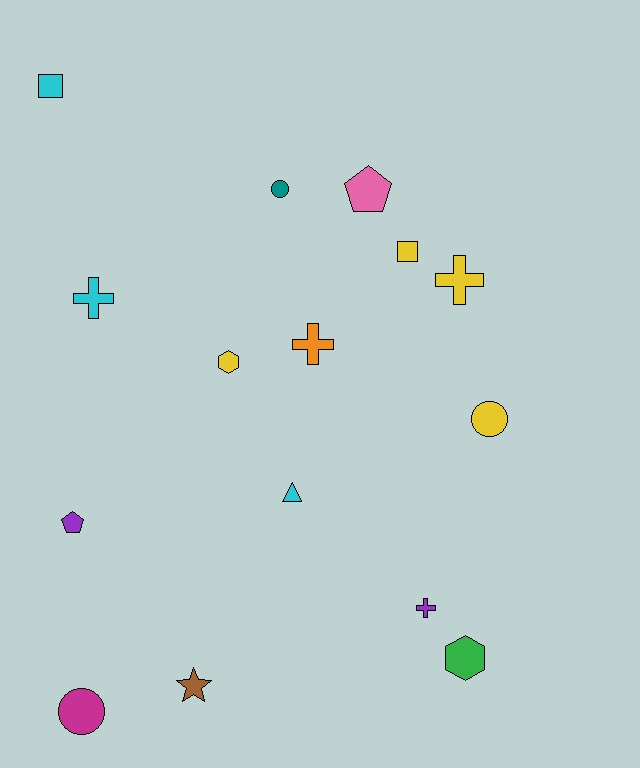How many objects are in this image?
There are 15 objects.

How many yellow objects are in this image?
There are 4 yellow objects.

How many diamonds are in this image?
There are no diamonds.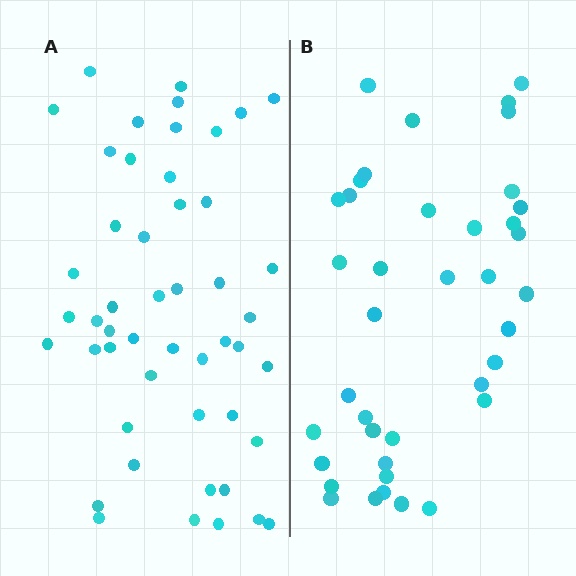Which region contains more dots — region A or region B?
Region A (the left region) has more dots.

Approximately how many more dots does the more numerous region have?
Region A has roughly 10 or so more dots than region B.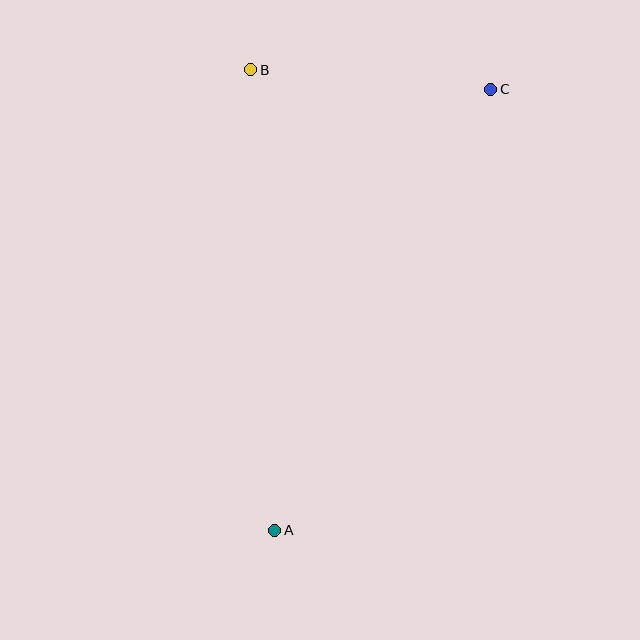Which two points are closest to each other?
Points B and C are closest to each other.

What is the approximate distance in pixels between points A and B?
The distance between A and B is approximately 461 pixels.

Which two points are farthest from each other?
Points A and C are farthest from each other.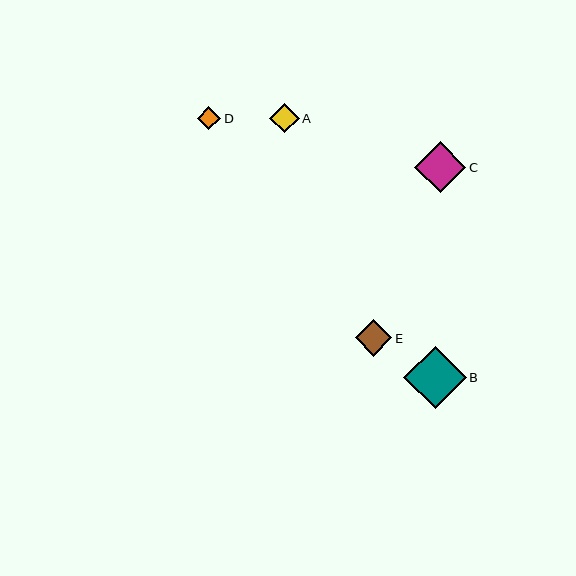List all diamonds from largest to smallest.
From largest to smallest: B, C, E, A, D.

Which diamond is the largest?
Diamond B is the largest with a size of approximately 63 pixels.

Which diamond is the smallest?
Diamond D is the smallest with a size of approximately 23 pixels.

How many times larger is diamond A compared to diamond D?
Diamond A is approximately 1.3 times the size of diamond D.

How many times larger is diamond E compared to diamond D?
Diamond E is approximately 1.6 times the size of diamond D.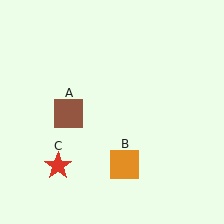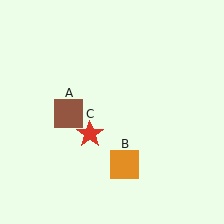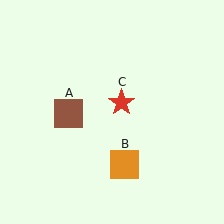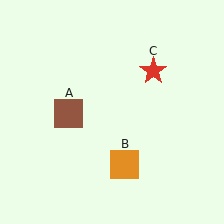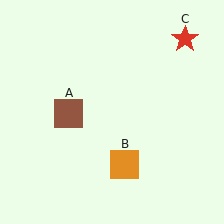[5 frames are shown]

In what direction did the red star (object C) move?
The red star (object C) moved up and to the right.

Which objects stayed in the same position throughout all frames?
Brown square (object A) and orange square (object B) remained stationary.